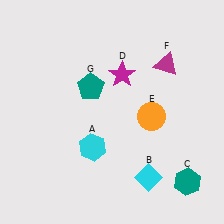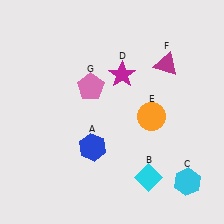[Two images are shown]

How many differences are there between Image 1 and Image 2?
There are 3 differences between the two images.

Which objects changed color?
A changed from cyan to blue. C changed from teal to cyan. G changed from teal to pink.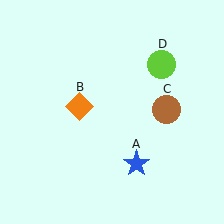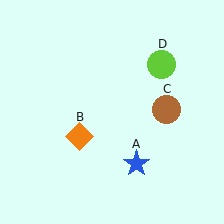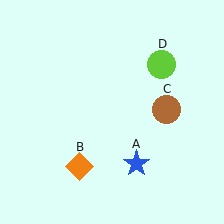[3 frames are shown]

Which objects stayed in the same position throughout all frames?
Blue star (object A) and brown circle (object C) and lime circle (object D) remained stationary.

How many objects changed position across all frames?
1 object changed position: orange diamond (object B).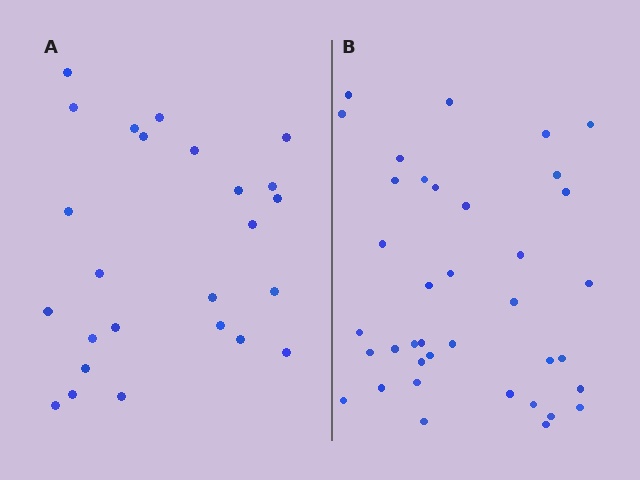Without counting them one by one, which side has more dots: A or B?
Region B (the right region) has more dots.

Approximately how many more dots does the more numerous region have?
Region B has approximately 15 more dots than region A.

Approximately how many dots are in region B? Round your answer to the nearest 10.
About 40 dots. (The exact count is 38, which rounds to 40.)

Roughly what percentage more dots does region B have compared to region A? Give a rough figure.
About 50% more.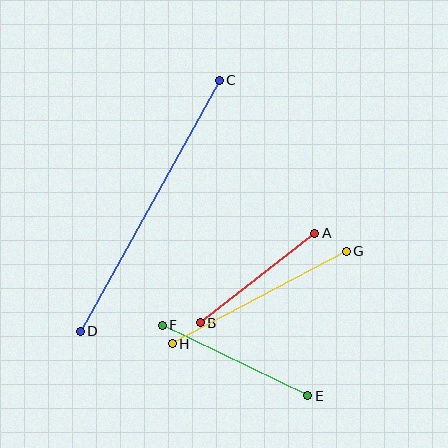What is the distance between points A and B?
The distance is approximately 145 pixels.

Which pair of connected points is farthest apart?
Points C and D are farthest apart.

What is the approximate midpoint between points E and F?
The midpoint is at approximately (235, 360) pixels.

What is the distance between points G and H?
The distance is approximately 197 pixels.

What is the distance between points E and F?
The distance is approximately 162 pixels.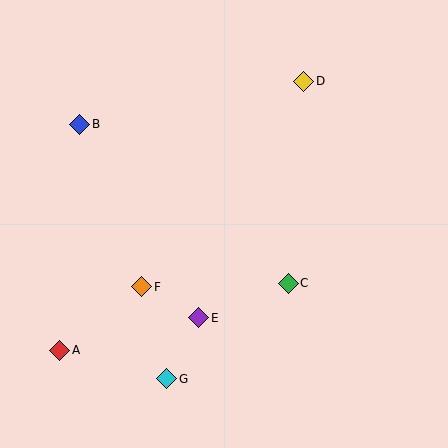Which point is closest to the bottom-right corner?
Point C is closest to the bottom-right corner.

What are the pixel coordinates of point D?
Point D is at (304, 81).